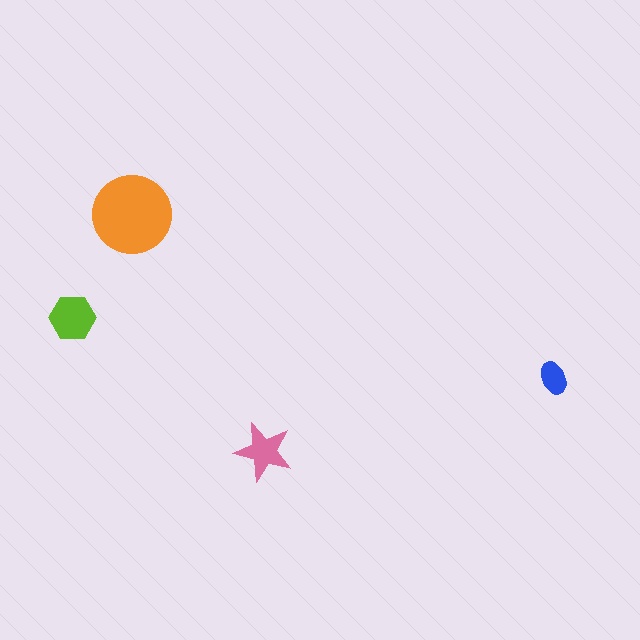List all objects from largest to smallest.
The orange circle, the lime hexagon, the pink star, the blue ellipse.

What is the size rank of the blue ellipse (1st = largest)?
4th.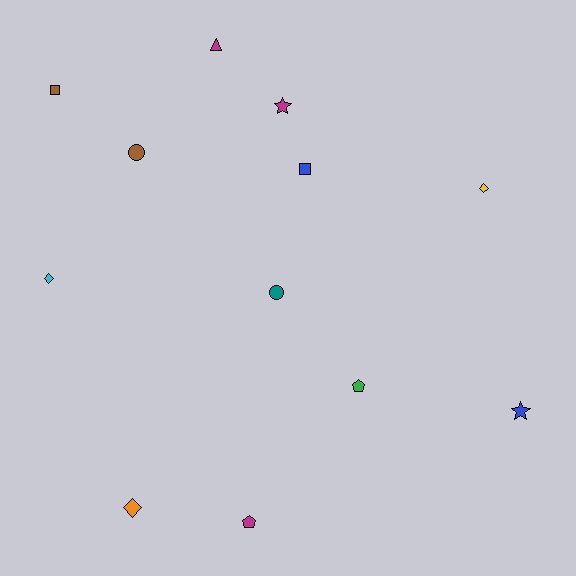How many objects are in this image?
There are 12 objects.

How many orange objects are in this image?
There is 1 orange object.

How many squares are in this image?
There are 2 squares.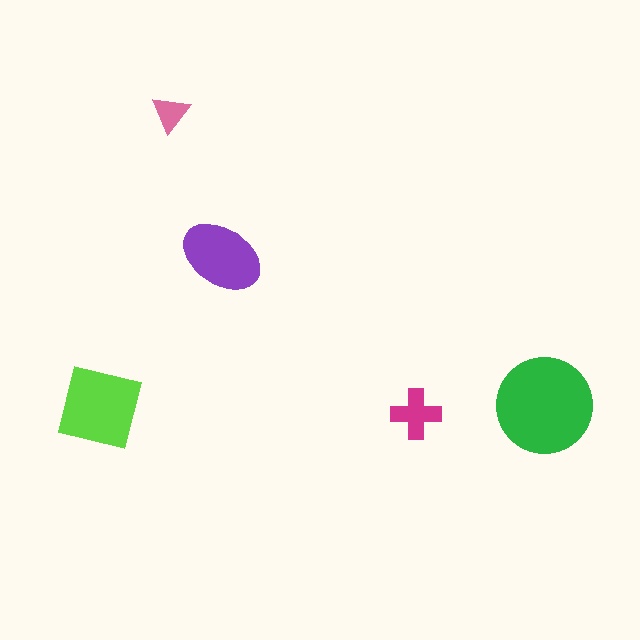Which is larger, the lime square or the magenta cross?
The lime square.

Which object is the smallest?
The pink triangle.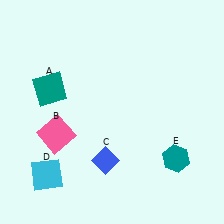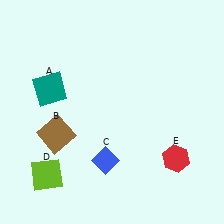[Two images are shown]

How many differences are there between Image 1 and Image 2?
There are 3 differences between the two images.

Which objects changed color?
B changed from pink to brown. D changed from cyan to lime. E changed from teal to red.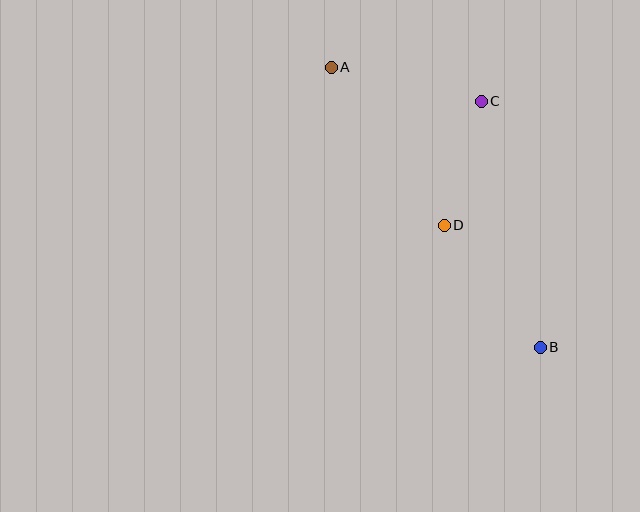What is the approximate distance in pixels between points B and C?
The distance between B and C is approximately 253 pixels.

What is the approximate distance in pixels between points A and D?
The distance between A and D is approximately 194 pixels.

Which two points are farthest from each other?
Points A and B are farthest from each other.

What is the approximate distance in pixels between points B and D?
The distance between B and D is approximately 155 pixels.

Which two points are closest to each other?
Points C and D are closest to each other.